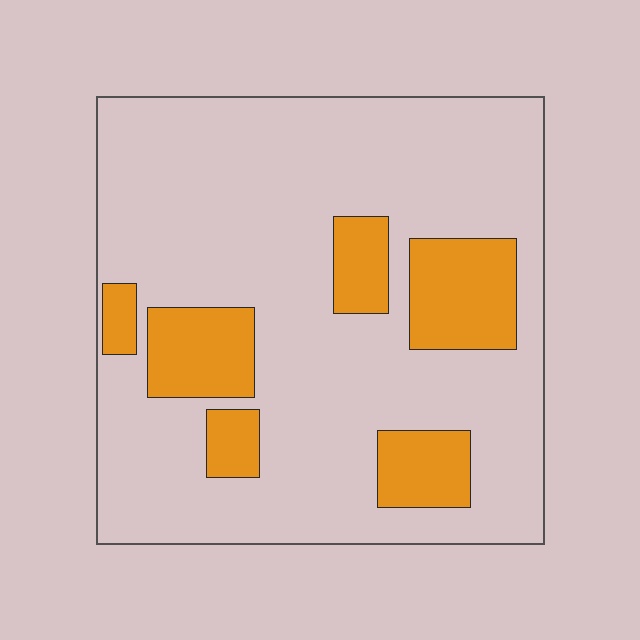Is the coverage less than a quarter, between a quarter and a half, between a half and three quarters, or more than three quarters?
Less than a quarter.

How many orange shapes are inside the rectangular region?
6.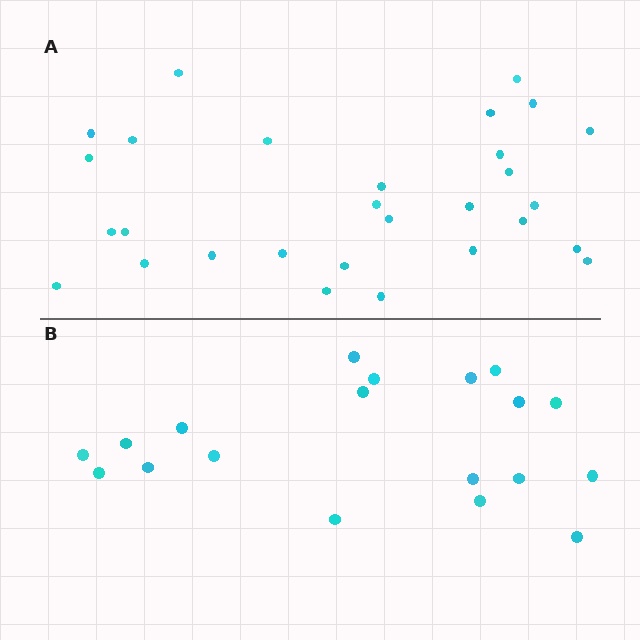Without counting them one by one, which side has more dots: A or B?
Region A (the top region) has more dots.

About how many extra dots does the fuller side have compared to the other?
Region A has roughly 10 or so more dots than region B.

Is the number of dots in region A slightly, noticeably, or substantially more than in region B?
Region A has substantially more. The ratio is roughly 1.5 to 1.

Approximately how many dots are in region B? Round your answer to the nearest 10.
About 20 dots. (The exact count is 19, which rounds to 20.)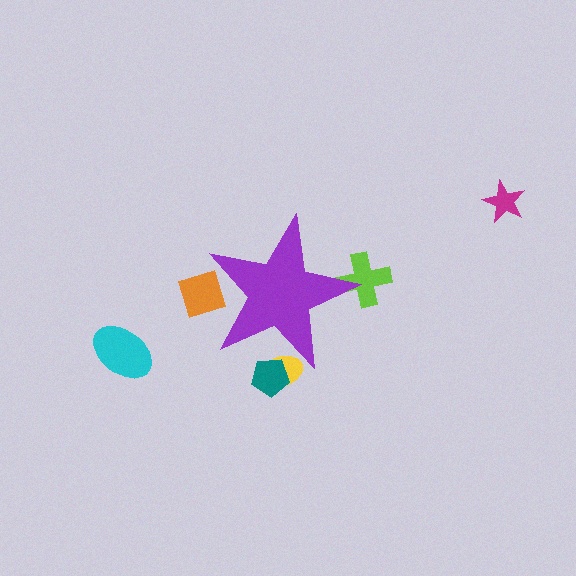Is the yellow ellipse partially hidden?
Yes, the yellow ellipse is partially hidden behind the purple star.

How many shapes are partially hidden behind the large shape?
4 shapes are partially hidden.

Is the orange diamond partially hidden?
Yes, the orange diamond is partially hidden behind the purple star.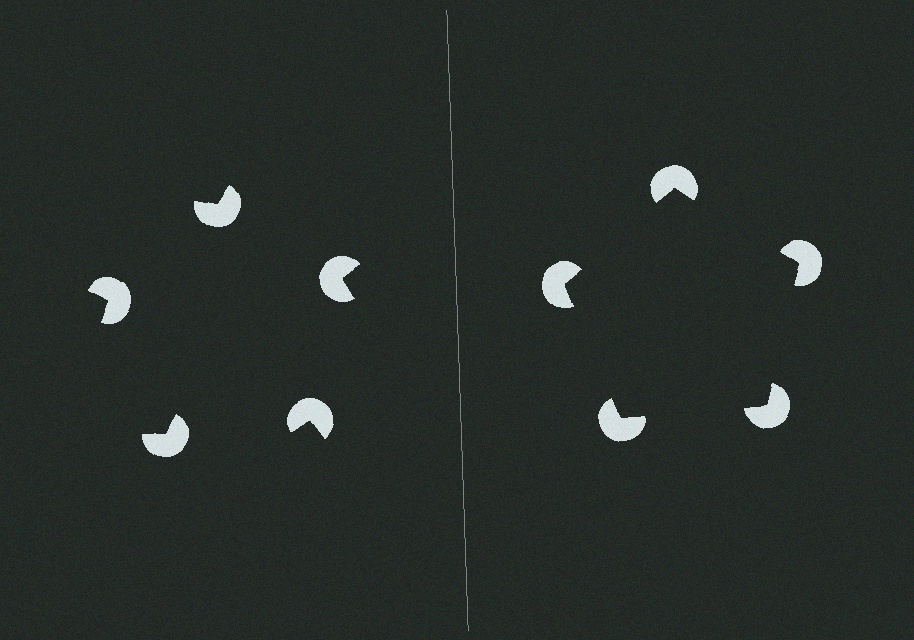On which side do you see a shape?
An illusory pentagon appears on the right side. On the left side the wedge cuts are rotated, so no coherent shape forms.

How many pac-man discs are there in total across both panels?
10 — 5 on each side.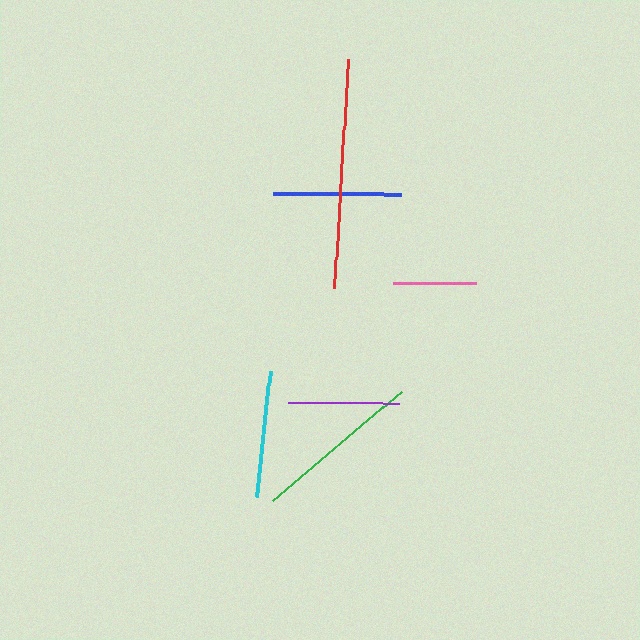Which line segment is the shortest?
The pink line is the shortest at approximately 83 pixels.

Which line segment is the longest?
The red line is the longest at approximately 230 pixels.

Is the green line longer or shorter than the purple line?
The green line is longer than the purple line.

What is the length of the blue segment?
The blue segment is approximately 128 pixels long.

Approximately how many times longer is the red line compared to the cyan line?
The red line is approximately 1.8 times the length of the cyan line.